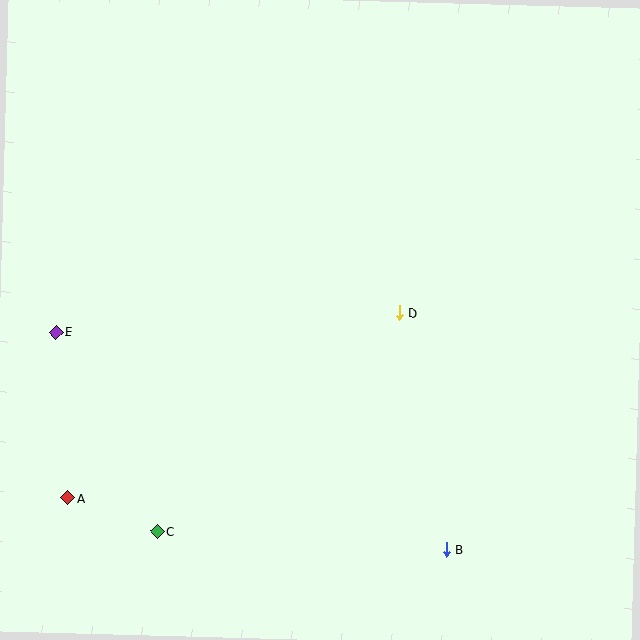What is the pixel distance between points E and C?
The distance between E and C is 224 pixels.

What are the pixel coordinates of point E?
Point E is at (56, 332).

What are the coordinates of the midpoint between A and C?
The midpoint between A and C is at (113, 515).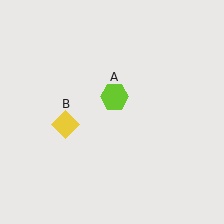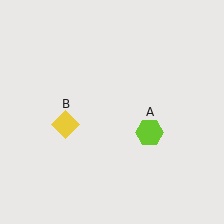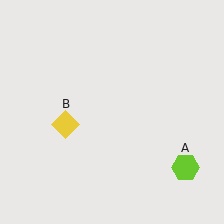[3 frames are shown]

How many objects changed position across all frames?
1 object changed position: lime hexagon (object A).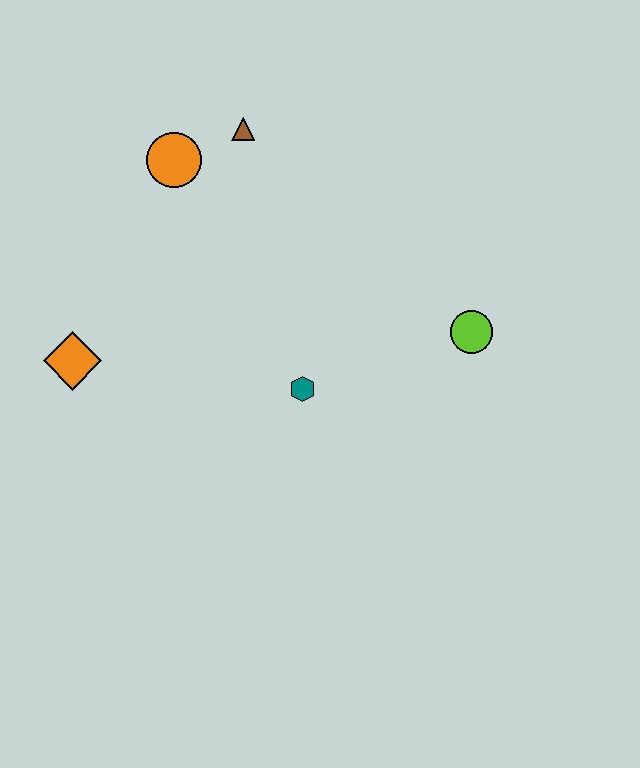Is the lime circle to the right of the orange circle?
Yes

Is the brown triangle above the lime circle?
Yes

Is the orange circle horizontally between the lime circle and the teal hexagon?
No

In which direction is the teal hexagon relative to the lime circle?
The teal hexagon is to the left of the lime circle.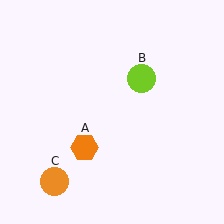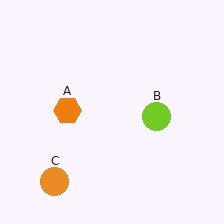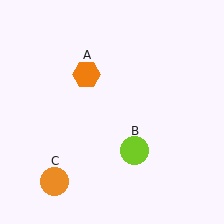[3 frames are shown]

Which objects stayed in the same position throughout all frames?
Orange circle (object C) remained stationary.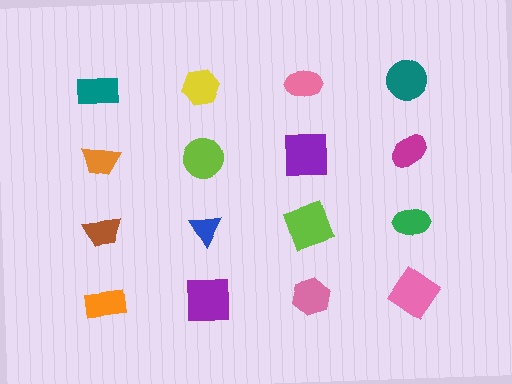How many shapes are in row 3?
4 shapes.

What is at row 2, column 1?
An orange trapezoid.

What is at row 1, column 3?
A pink ellipse.